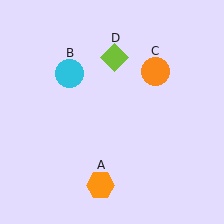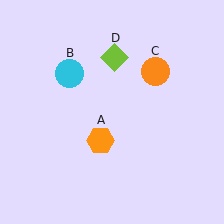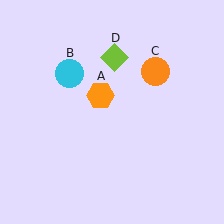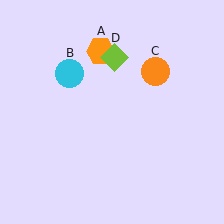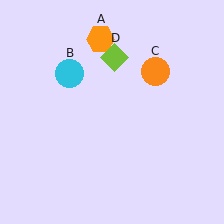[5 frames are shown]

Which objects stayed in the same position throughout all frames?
Cyan circle (object B) and orange circle (object C) and lime diamond (object D) remained stationary.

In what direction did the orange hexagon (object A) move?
The orange hexagon (object A) moved up.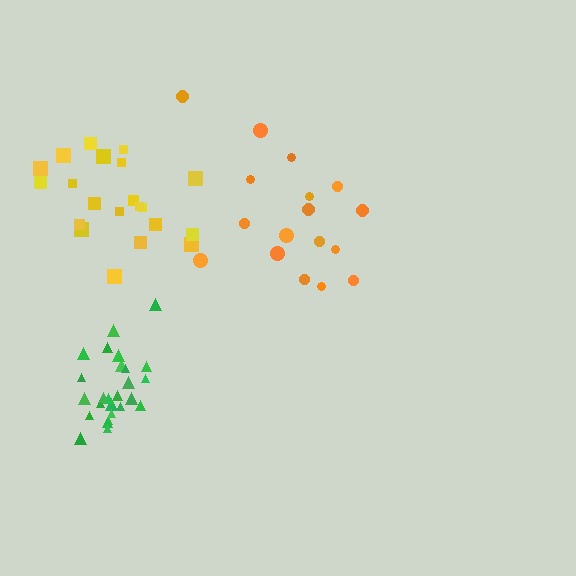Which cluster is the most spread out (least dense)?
Orange.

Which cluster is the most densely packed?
Green.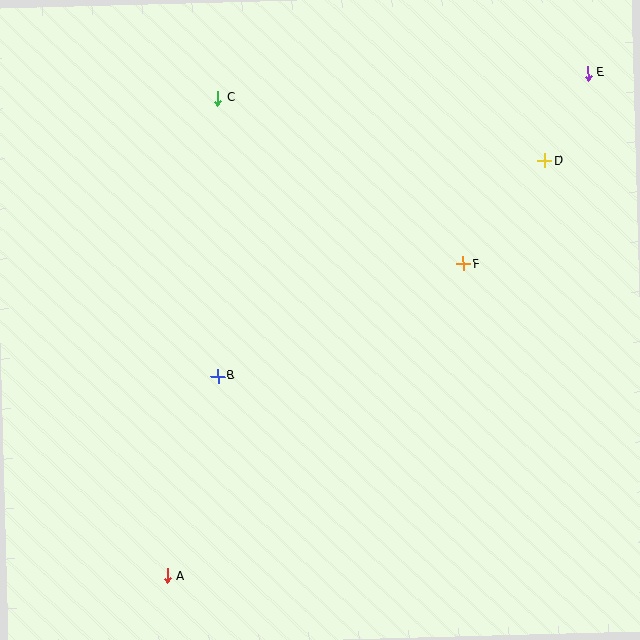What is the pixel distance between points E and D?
The distance between E and D is 98 pixels.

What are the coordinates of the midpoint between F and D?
The midpoint between F and D is at (504, 212).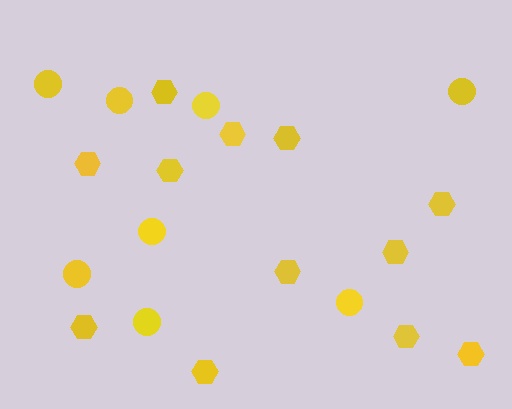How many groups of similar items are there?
There are 2 groups: one group of circles (8) and one group of hexagons (12).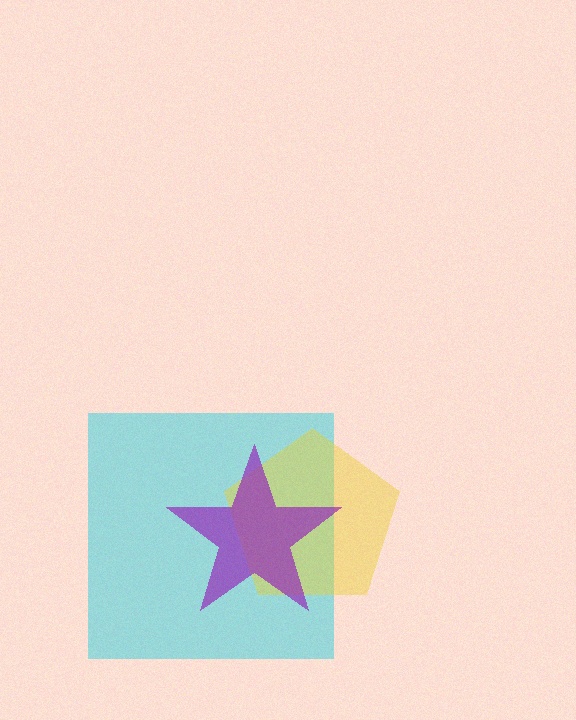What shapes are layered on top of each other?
The layered shapes are: a cyan square, a yellow pentagon, a purple star.